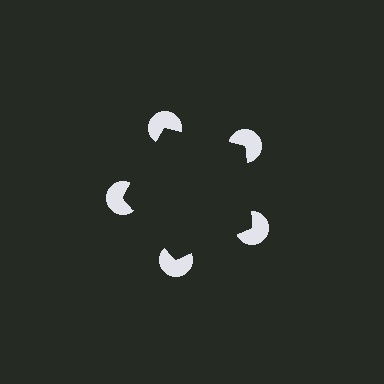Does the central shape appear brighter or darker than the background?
It typically appears slightly darker than the background, even though no actual brightness change is drawn.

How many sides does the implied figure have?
5 sides.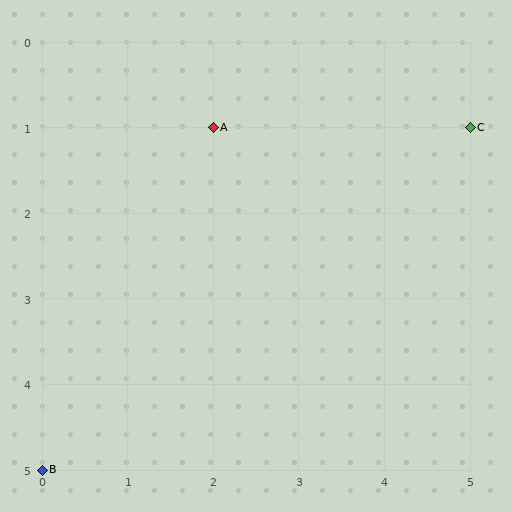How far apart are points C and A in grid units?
Points C and A are 3 columns apart.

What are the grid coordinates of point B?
Point B is at grid coordinates (0, 5).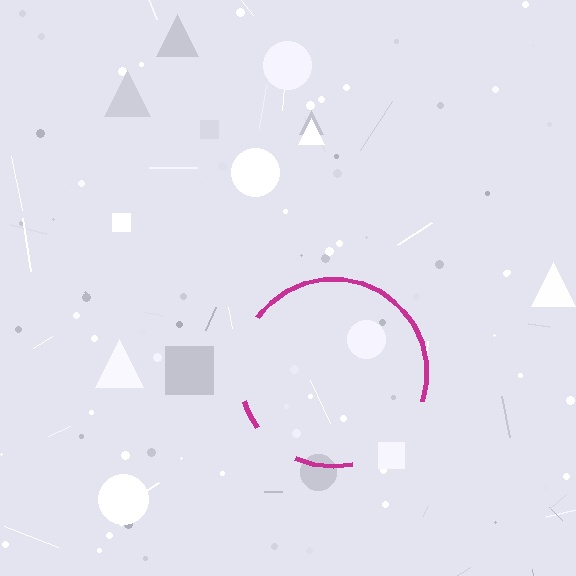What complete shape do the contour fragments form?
The contour fragments form a circle.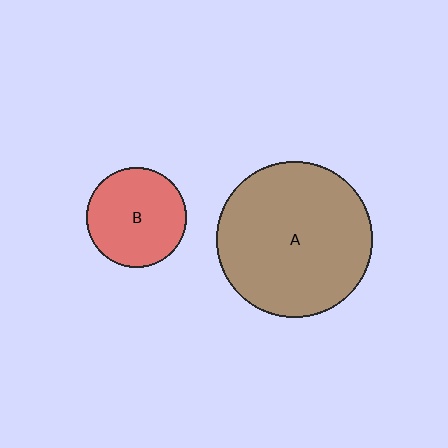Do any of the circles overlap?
No, none of the circles overlap.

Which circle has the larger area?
Circle A (brown).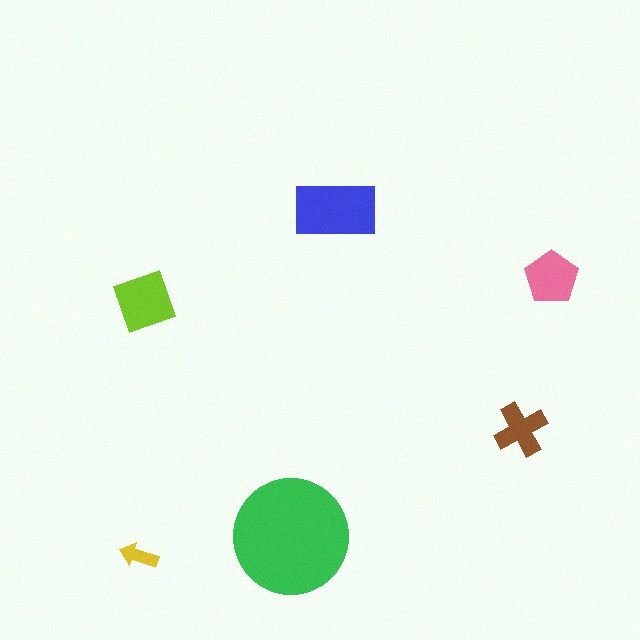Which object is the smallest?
The yellow arrow.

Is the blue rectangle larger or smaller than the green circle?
Smaller.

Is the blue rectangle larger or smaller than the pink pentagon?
Larger.